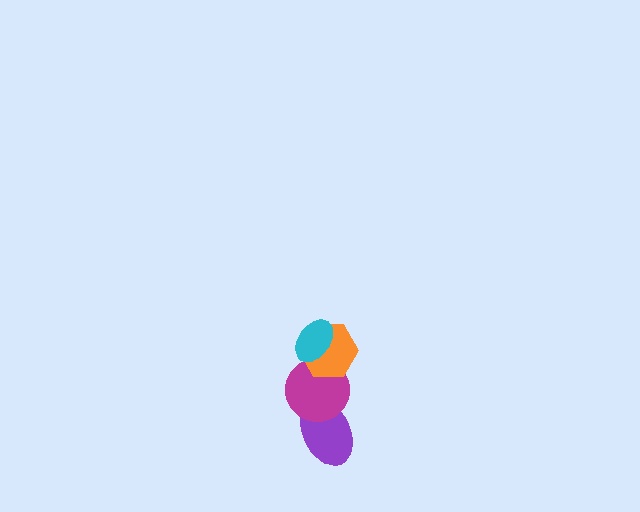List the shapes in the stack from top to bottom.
From top to bottom: the cyan ellipse, the orange hexagon, the magenta circle, the purple ellipse.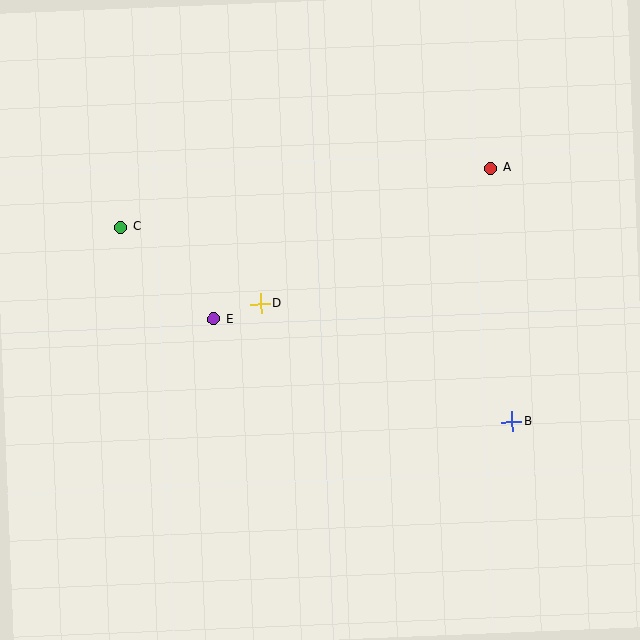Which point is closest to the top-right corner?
Point A is closest to the top-right corner.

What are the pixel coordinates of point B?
Point B is at (512, 422).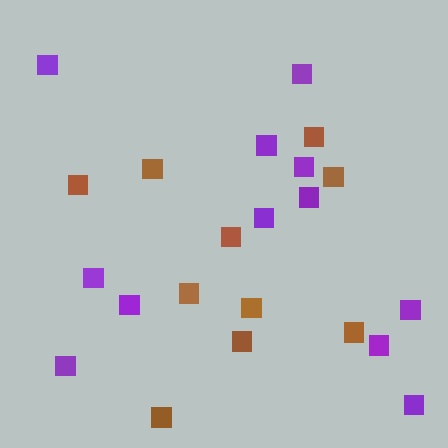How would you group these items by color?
There are 2 groups: one group of brown squares (10) and one group of purple squares (12).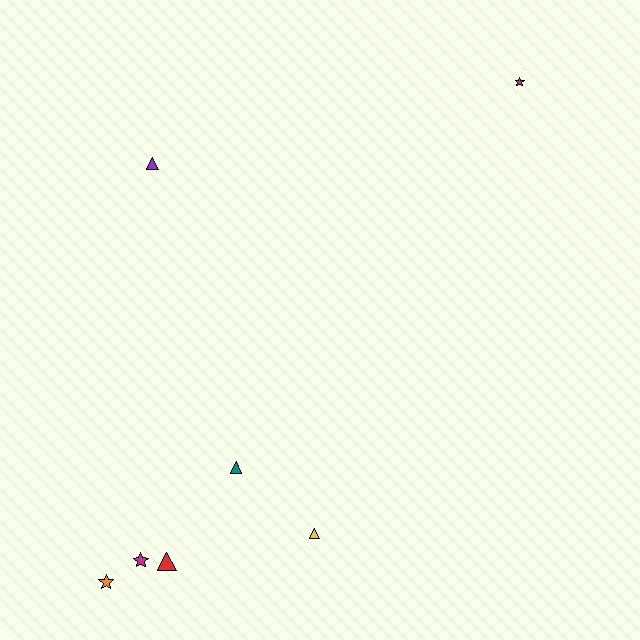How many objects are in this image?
There are 7 objects.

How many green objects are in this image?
There are no green objects.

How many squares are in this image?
There are no squares.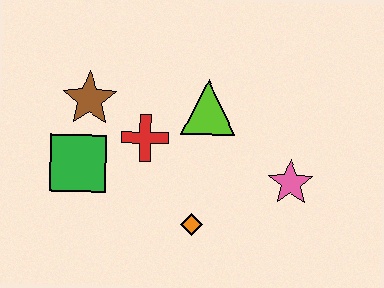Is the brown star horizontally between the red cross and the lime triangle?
No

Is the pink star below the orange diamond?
No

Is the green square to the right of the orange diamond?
No